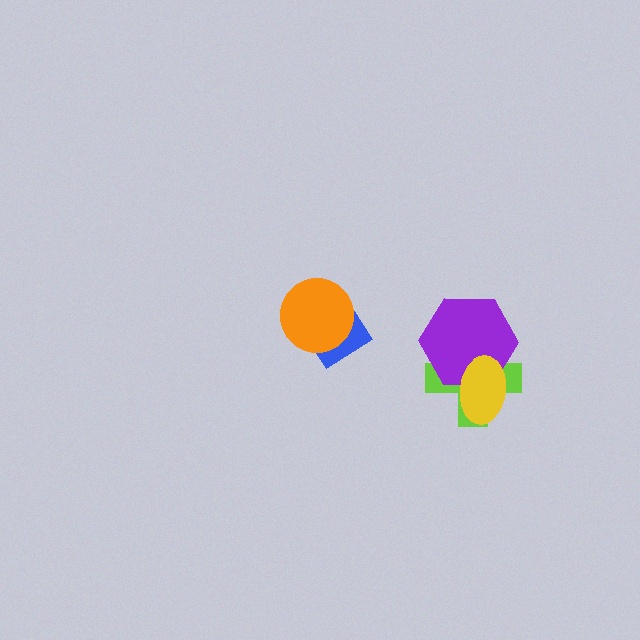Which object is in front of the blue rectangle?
The orange circle is in front of the blue rectangle.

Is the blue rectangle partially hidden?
Yes, it is partially covered by another shape.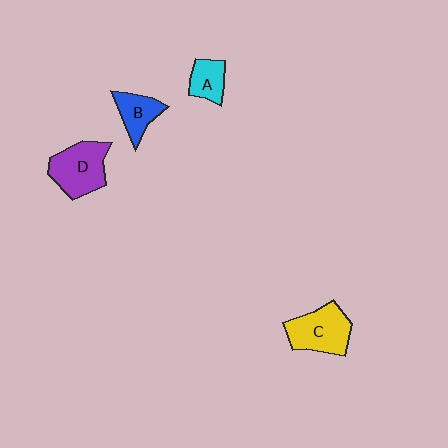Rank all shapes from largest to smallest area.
From largest to smallest: D (purple), C (yellow), B (blue), A (cyan).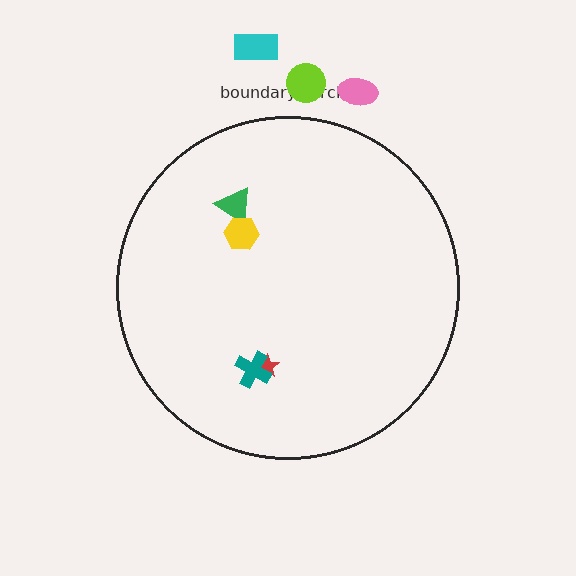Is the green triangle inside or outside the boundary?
Inside.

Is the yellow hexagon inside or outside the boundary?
Inside.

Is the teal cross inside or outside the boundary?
Inside.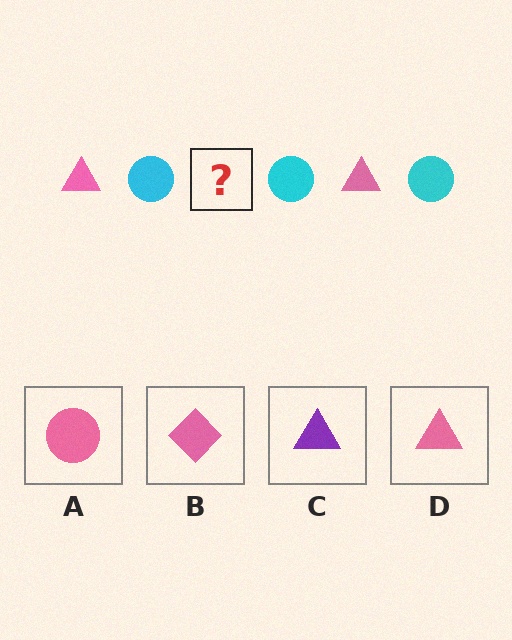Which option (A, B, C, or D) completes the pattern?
D.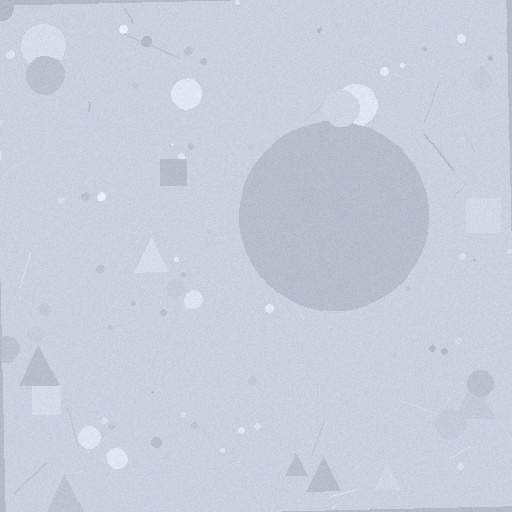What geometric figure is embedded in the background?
A circle is embedded in the background.